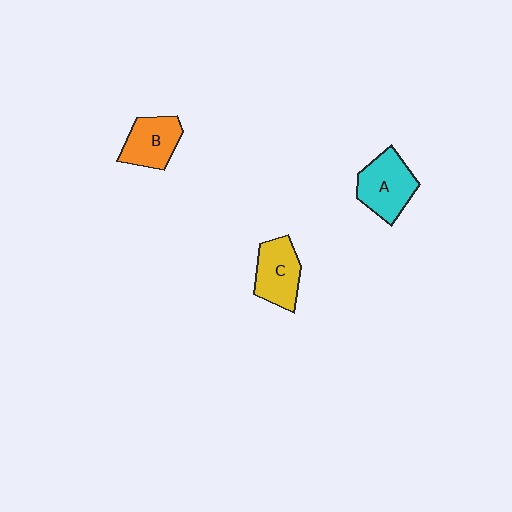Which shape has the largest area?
Shape A (cyan).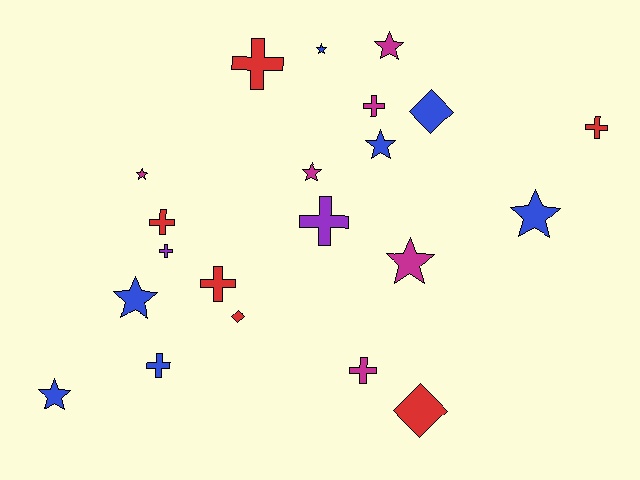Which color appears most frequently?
Blue, with 7 objects.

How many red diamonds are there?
There are 2 red diamonds.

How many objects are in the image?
There are 21 objects.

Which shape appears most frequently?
Cross, with 9 objects.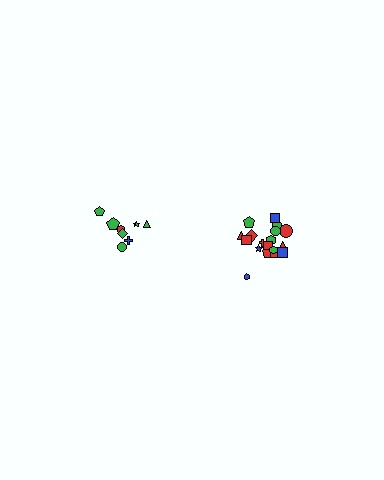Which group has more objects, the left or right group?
The right group.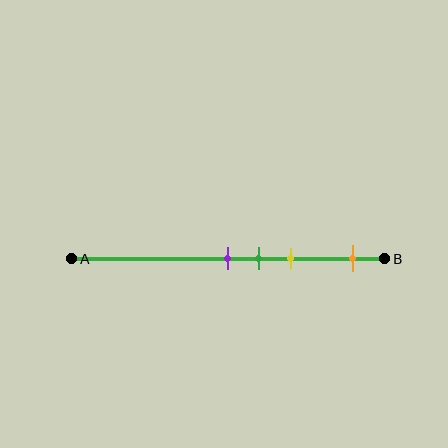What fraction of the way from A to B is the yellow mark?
The yellow mark is approximately 70% (0.7) of the way from A to B.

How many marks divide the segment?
There are 4 marks dividing the segment.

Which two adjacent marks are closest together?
The purple and green marks are the closest adjacent pair.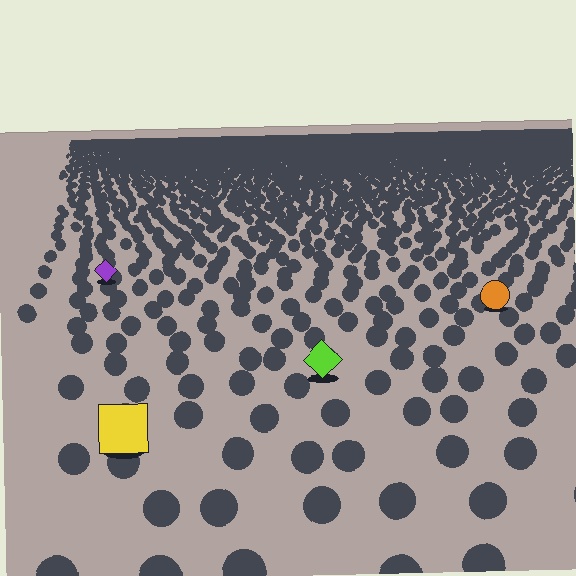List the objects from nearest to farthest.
From nearest to farthest: the yellow square, the lime diamond, the orange circle, the purple diamond.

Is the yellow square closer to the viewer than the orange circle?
Yes. The yellow square is closer — you can tell from the texture gradient: the ground texture is coarser near it.